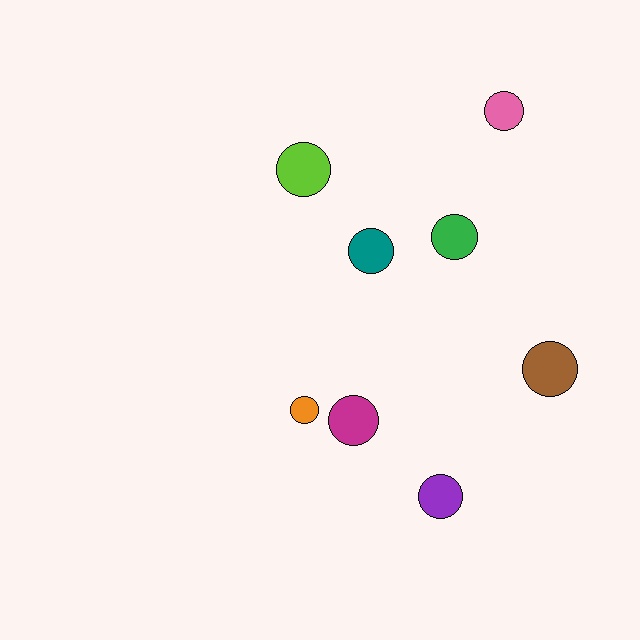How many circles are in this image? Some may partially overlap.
There are 8 circles.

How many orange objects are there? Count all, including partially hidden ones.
There is 1 orange object.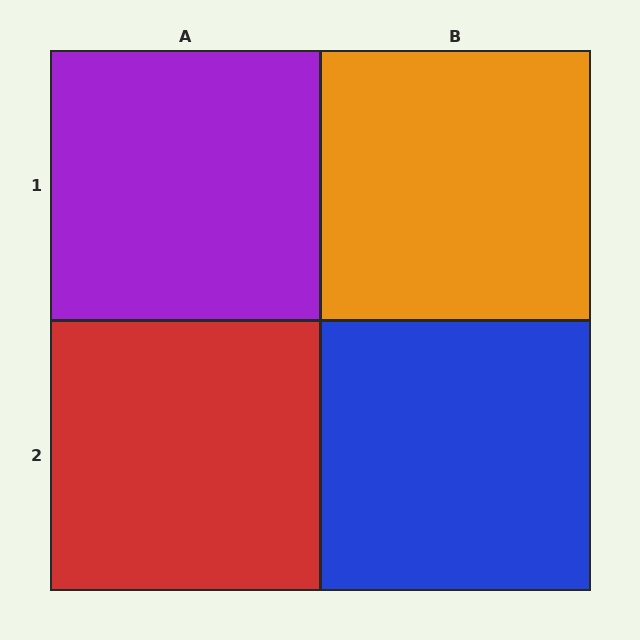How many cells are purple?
1 cell is purple.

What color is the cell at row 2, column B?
Blue.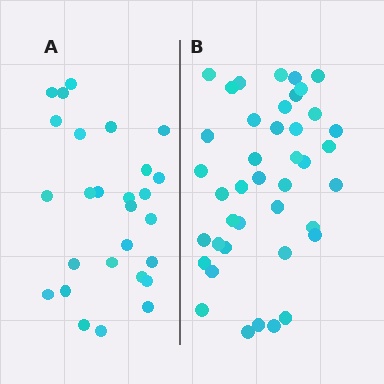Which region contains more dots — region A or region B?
Region B (the right region) has more dots.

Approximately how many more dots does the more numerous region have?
Region B has approximately 15 more dots than region A.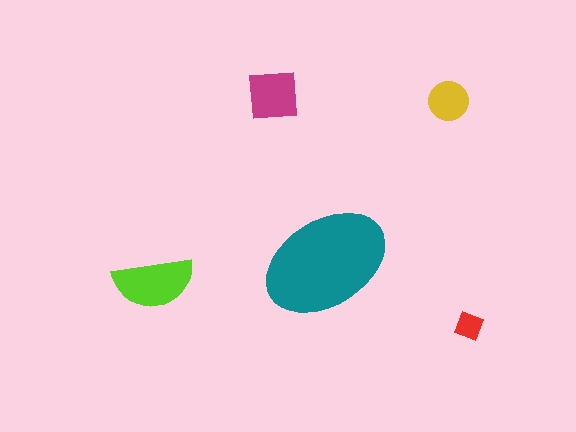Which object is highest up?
The magenta square is topmost.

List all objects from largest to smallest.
The teal ellipse, the lime semicircle, the magenta square, the yellow circle, the red diamond.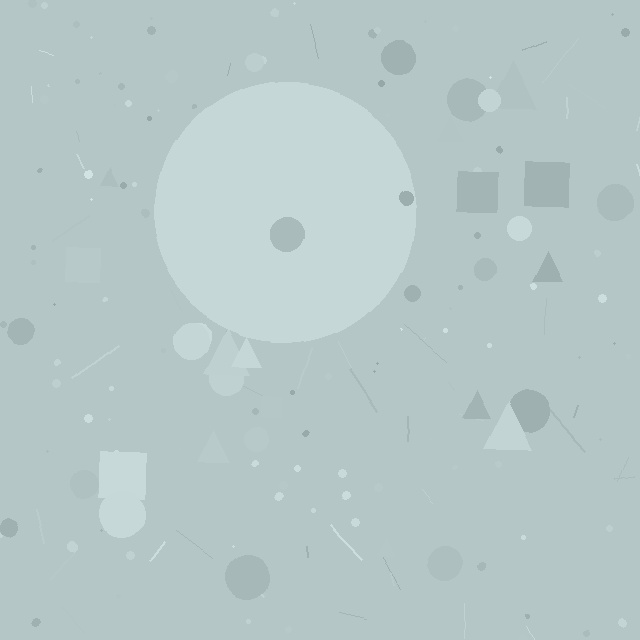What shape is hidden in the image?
A circle is hidden in the image.